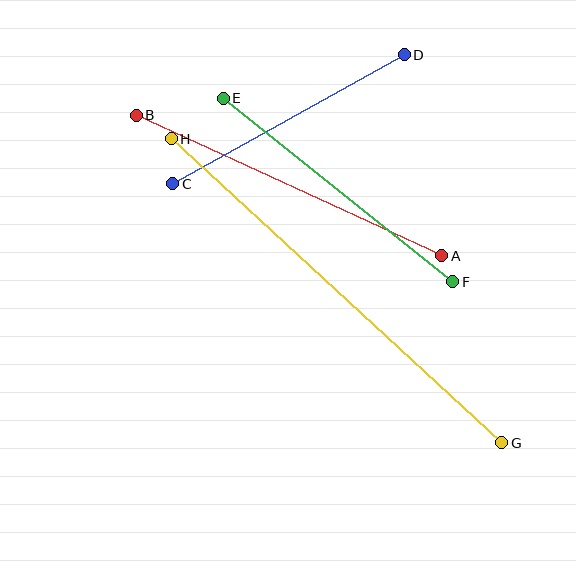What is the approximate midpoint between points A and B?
The midpoint is at approximately (289, 186) pixels.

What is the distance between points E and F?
The distance is approximately 294 pixels.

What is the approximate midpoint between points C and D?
The midpoint is at approximately (288, 119) pixels.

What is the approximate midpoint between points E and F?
The midpoint is at approximately (338, 190) pixels.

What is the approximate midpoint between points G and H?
The midpoint is at approximately (336, 291) pixels.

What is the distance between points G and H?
The distance is approximately 449 pixels.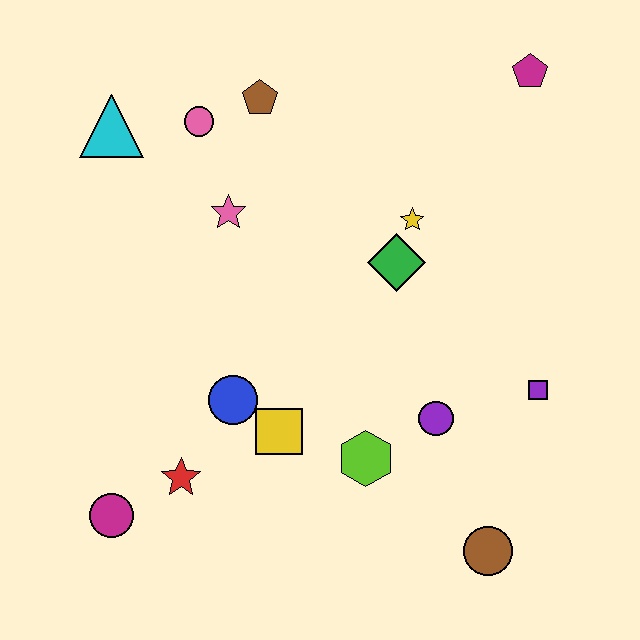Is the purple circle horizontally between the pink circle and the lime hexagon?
No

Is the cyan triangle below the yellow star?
No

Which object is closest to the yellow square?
The blue circle is closest to the yellow square.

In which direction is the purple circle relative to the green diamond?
The purple circle is below the green diamond.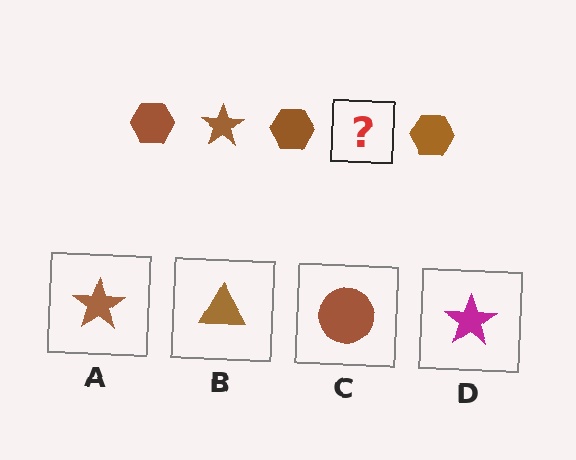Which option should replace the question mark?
Option A.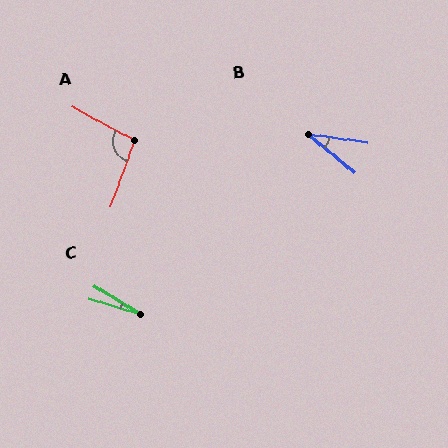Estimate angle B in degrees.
Approximately 33 degrees.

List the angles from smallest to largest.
C (15°), B (33°), A (98°).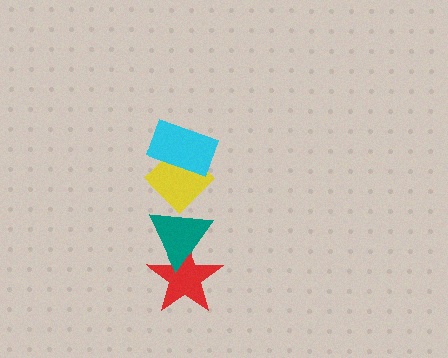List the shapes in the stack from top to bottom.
From top to bottom: the cyan rectangle, the yellow diamond, the teal triangle, the red star.